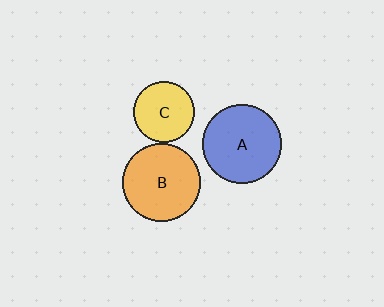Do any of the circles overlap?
No, none of the circles overlap.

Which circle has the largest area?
Circle A (blue).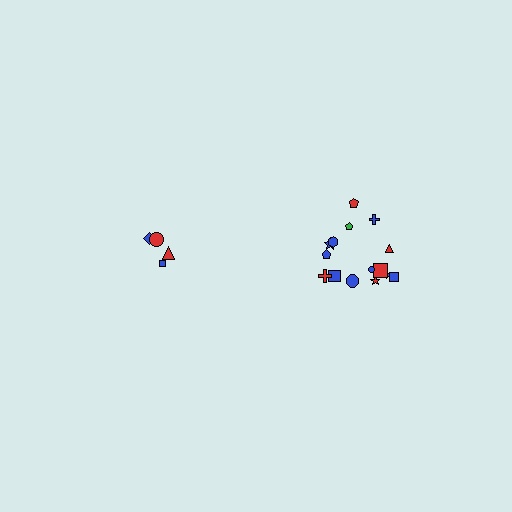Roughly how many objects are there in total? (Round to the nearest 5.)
Roughly 20 objects in total.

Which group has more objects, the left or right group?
The right group.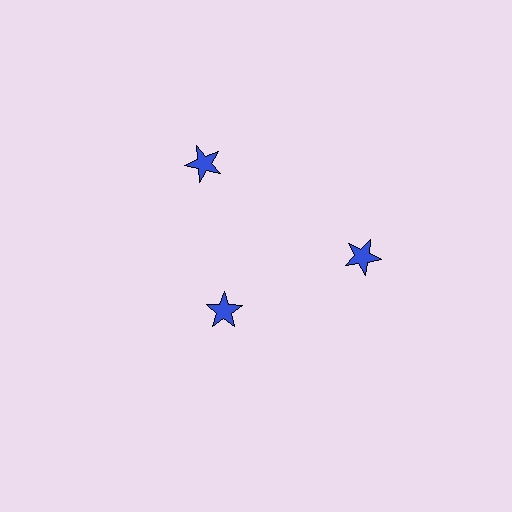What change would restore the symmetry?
The symmetry would be restored by moving it outward, back onto the ring so that all 3 stars sit at equal angles and equal distance from the center.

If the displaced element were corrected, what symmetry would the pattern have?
It would have 3-fold rotational symmetry — the pattern would map onto itself every 120 degrees.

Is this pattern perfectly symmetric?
No. The 3 blue stars are arranged in a ring, but one element near the 7 o'clock position is pulled inward toward the center, breaking the 3-fold rotational symmetry.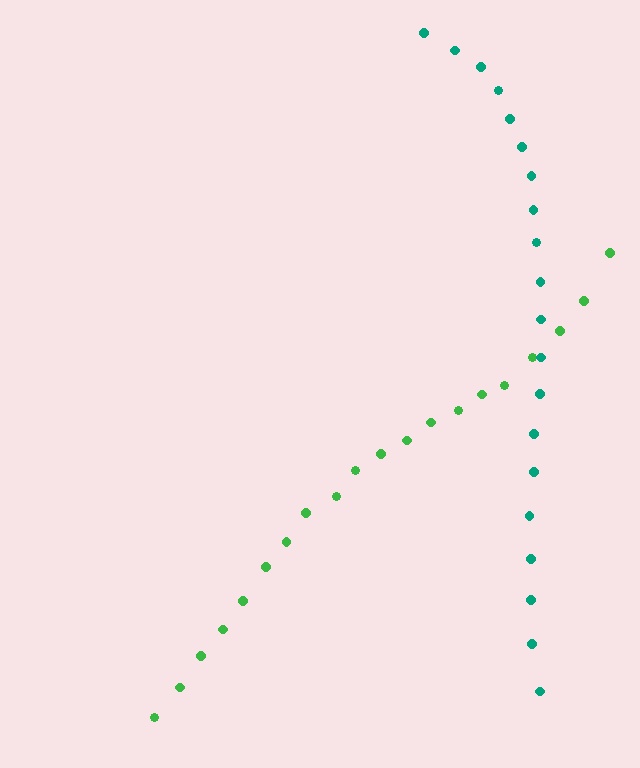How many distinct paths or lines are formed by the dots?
There are 2 distinct paths.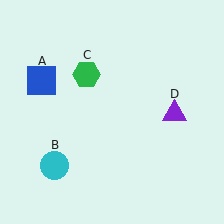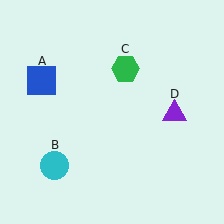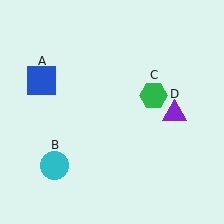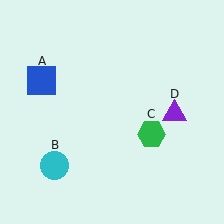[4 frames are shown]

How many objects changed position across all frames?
1 object changed position: green hexagon (object C).